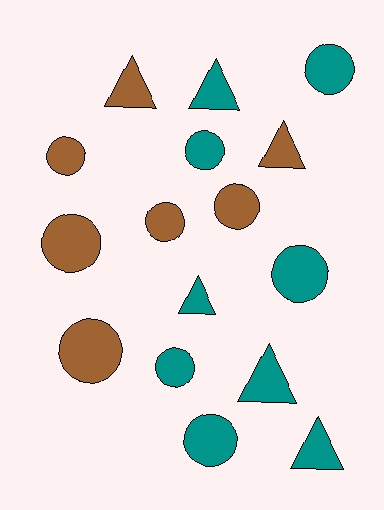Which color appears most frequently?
Teal, with 9 objects.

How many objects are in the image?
There are 16 objects.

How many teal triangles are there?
There are 4 teal triangles.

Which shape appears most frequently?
Circle, with 10 objects.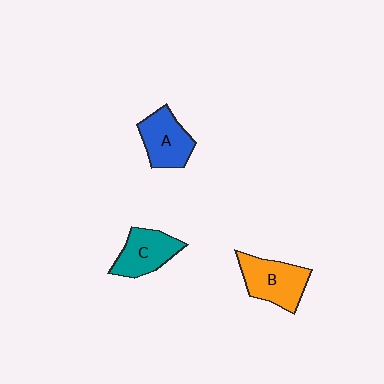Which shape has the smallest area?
Shape C (teal).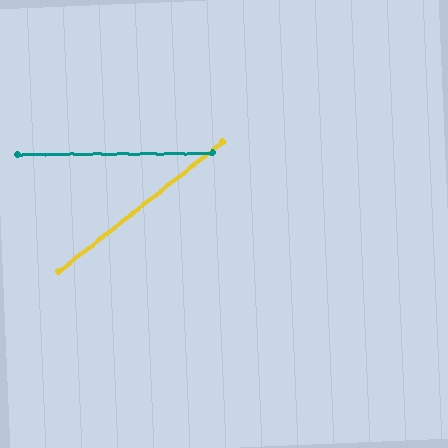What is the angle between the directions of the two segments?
Approximately 38 degrees.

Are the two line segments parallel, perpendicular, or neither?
Neither parallel nor perpendicular — they differ by about 38°.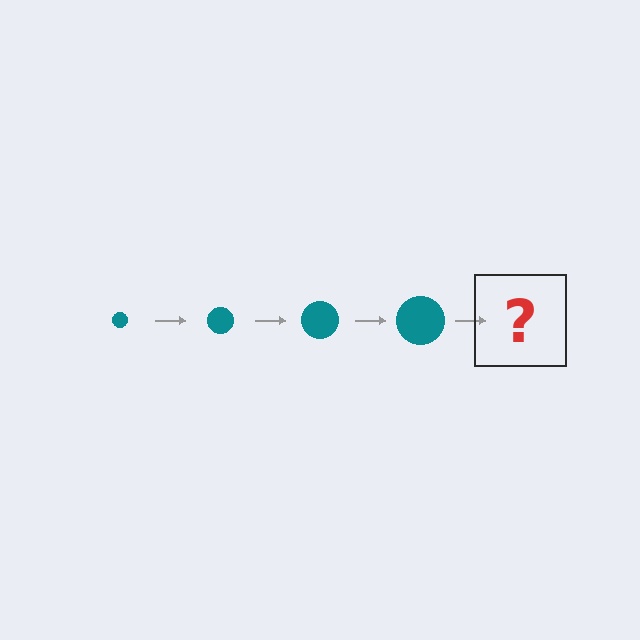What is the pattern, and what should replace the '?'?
The pattern is that the circle gets progressively larger each step. The '?' should be a teal circle, larger than the previous one.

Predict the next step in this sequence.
The next step is a teal circle, larger than the previous one.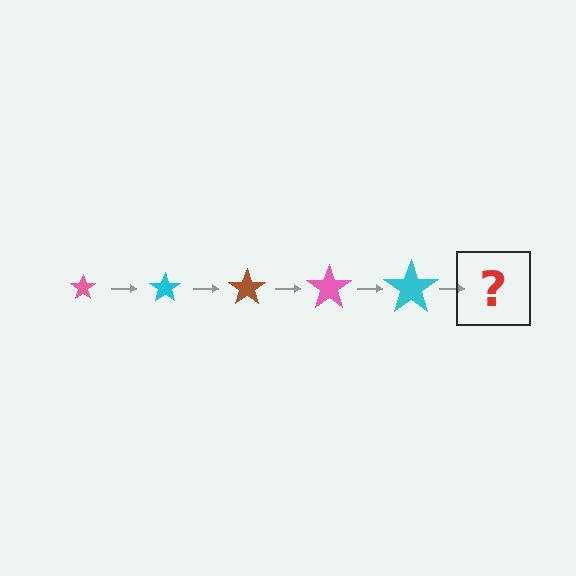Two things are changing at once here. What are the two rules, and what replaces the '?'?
The two rules are that the star grows larger each step and the color cycles through pink, cyan, and brown. The '?' should be a brown star, larger than the previous one.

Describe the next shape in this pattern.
It should be a brown star, larger than the previous one.